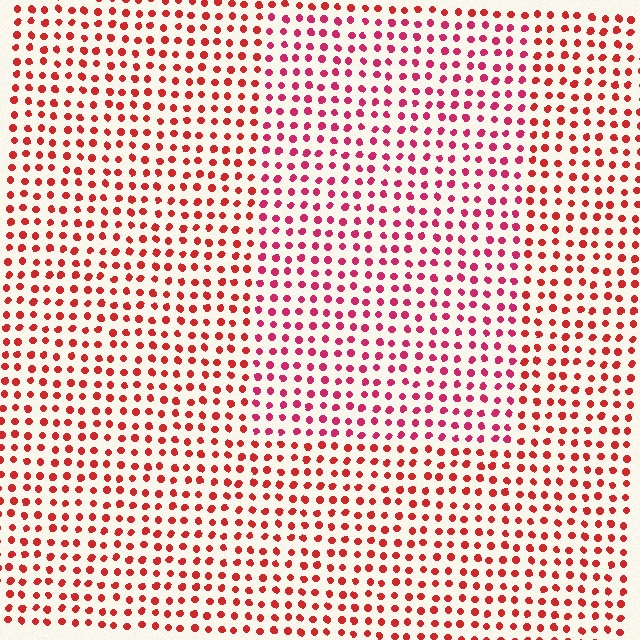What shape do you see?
I see a rectangle.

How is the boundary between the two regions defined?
The boundary is defined purely by a slight shift in hue (about 24 degrees). Spacing, size, and orientation are identical on both sides.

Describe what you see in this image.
The image is filled with small red elements in a uniform arrangement. A rectangle-shaped region is visible where the elements are tinted to a slightly different hue, forming a subtle color boundary.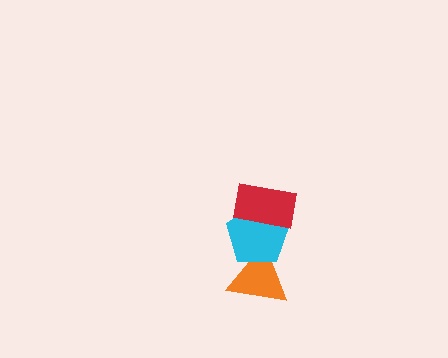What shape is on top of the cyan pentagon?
The red rectangle is on top of the cyan pentagon.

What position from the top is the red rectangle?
The red rectangle is 1st from the top.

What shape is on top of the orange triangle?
The cyan pentagon is on top of the orange triangle.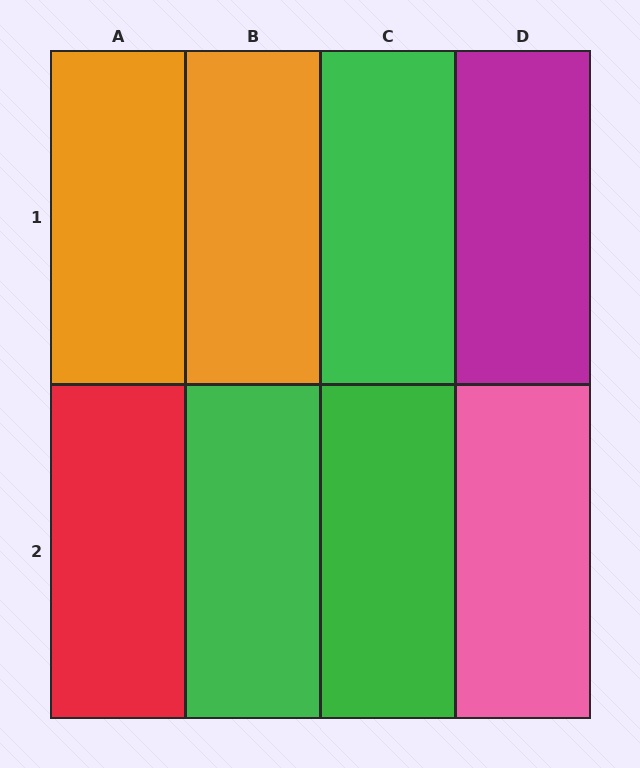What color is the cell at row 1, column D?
Magenta.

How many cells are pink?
1 cell is pink.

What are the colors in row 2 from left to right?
Red, green, green, pink.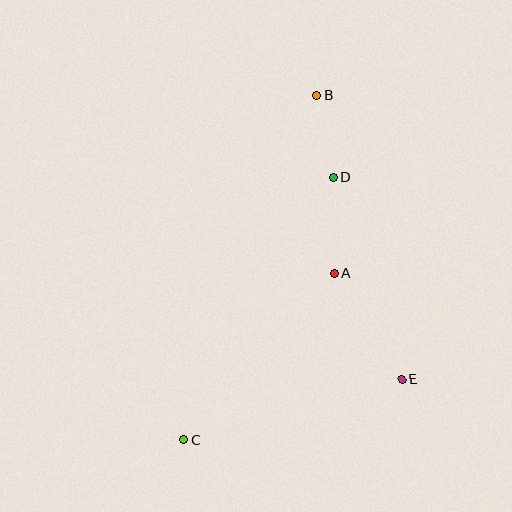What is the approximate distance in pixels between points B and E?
The distance between B and E is approximately 296 pixels.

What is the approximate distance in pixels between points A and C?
The distance between A and C is approximately 224 pixels.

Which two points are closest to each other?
Points B and D are closest to each other.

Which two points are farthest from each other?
Points B and C are farthest from each other.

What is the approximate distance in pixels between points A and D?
The distance between A and D is approximately 96 pixels.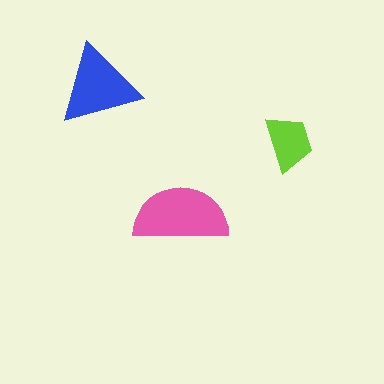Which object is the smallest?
The lime trapezoid.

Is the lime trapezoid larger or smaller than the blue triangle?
Smaller.